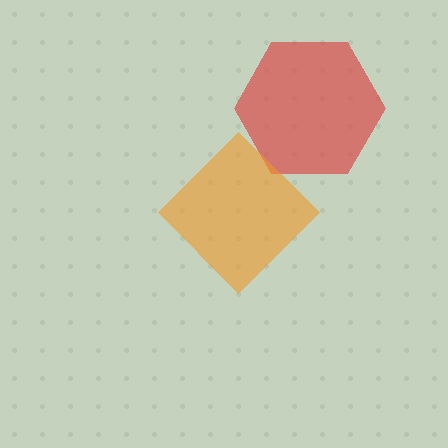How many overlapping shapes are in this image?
There are 2 overlapping shapes in the image.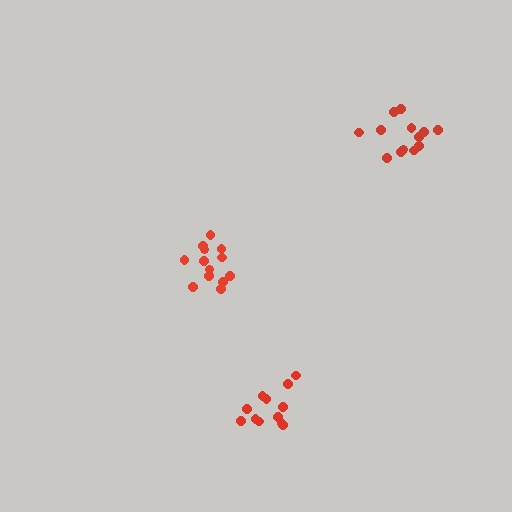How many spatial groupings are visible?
There are 3 spatial groupings.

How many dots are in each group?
Group 1: 13 dots, Group 2: 13 dots, Group 3: 12 dots (38 total).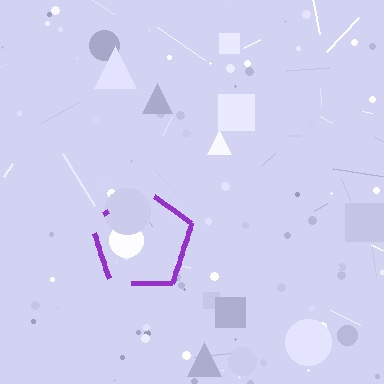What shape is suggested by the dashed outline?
The dashed outline suggests a pentagon.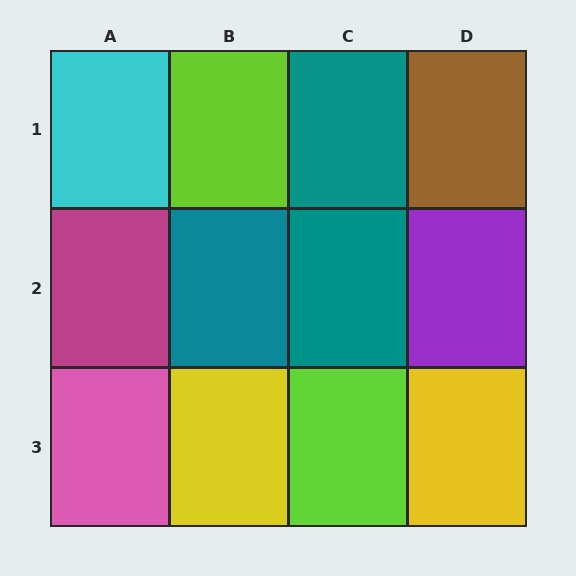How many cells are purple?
1 cell is purple.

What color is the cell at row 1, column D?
Brown.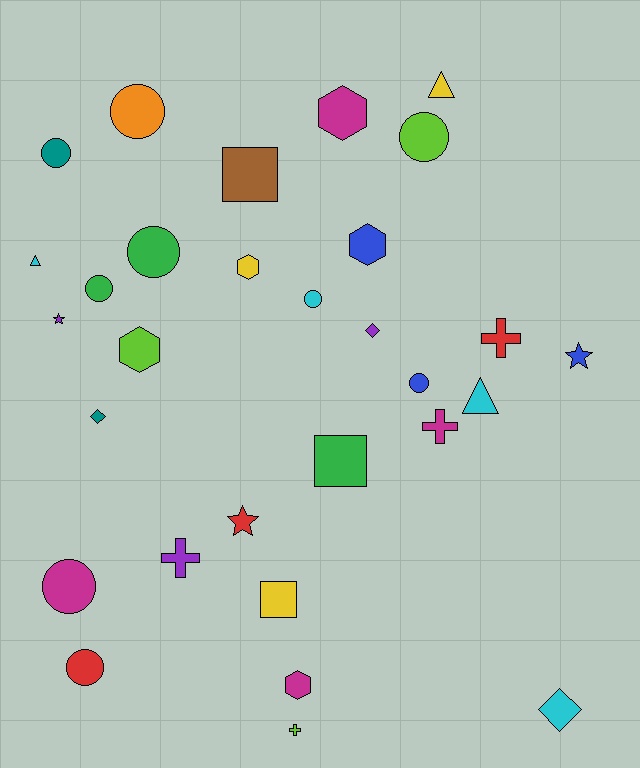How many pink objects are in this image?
There are no pink objects.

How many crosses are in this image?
There are 4 crosses.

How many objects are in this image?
There are 30 objects.